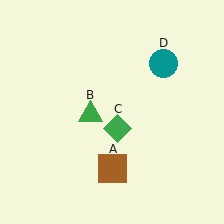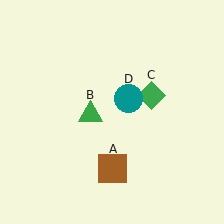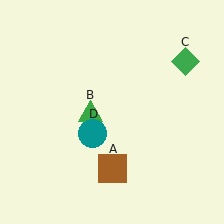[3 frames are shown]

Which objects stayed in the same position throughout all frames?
Brown square (object A) and green triangle (object B) remained stationary.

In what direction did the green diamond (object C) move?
The green diamond (object C) moved up and to the right.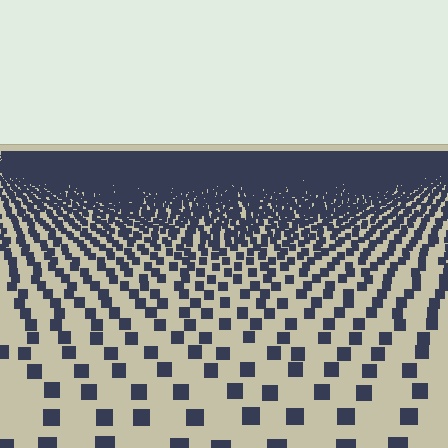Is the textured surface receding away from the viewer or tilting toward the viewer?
The surface is receding away from the viewer. Texture elements get smaller and denser toward the top.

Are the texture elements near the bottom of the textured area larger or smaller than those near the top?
Larger. Near the bottom, elements are closer to the viewer and appear at a bigger on-screen size.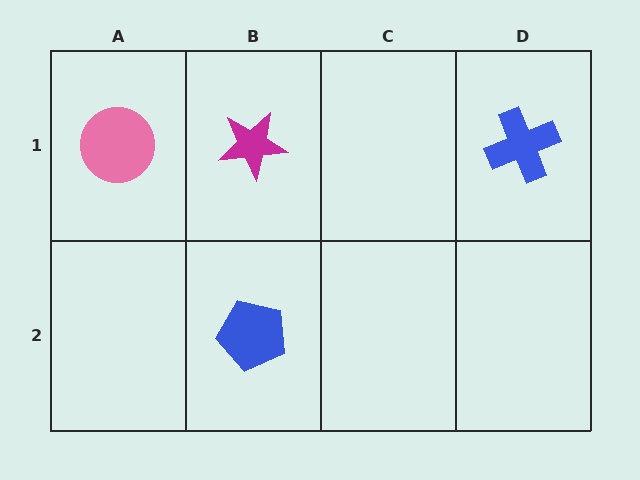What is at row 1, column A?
A pink circle.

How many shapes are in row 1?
3 shapes.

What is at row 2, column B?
A blue pentagon.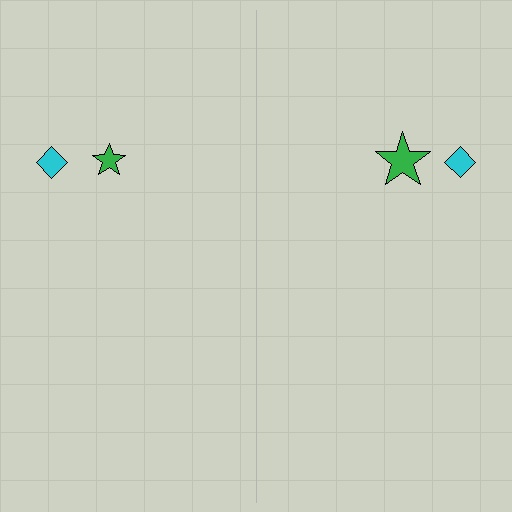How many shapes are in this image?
There are 4 shapes in this image.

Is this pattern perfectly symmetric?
No, the pattern is not perfectly symmetric. The green star on the right side has a different size than its mirror counterpart.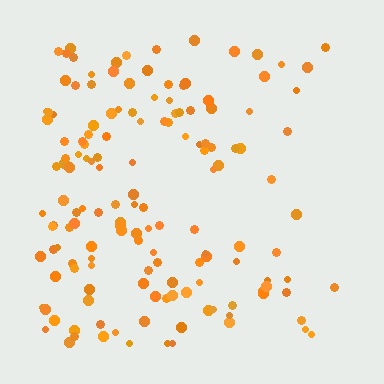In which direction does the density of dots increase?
From right to left, with the left side densest.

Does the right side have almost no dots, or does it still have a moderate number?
Still a moderate number, just noticeably fewer than the left.